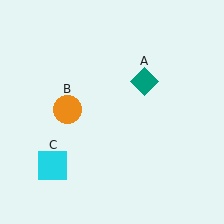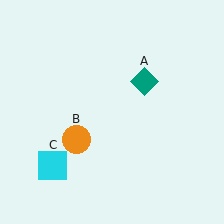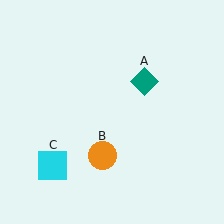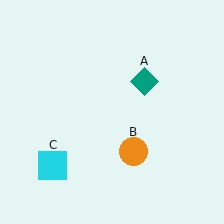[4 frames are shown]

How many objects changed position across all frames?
1 object changed position: orange circle (object B).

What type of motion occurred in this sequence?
The orange circle (object B) rotated counterclockwise around the center of the scene.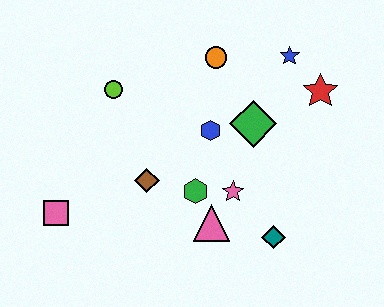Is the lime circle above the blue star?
No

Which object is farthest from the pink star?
The pink square is farthest from the pink star.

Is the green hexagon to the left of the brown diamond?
No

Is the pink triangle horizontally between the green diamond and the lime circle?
Yes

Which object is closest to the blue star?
The red star is closest to the blue star.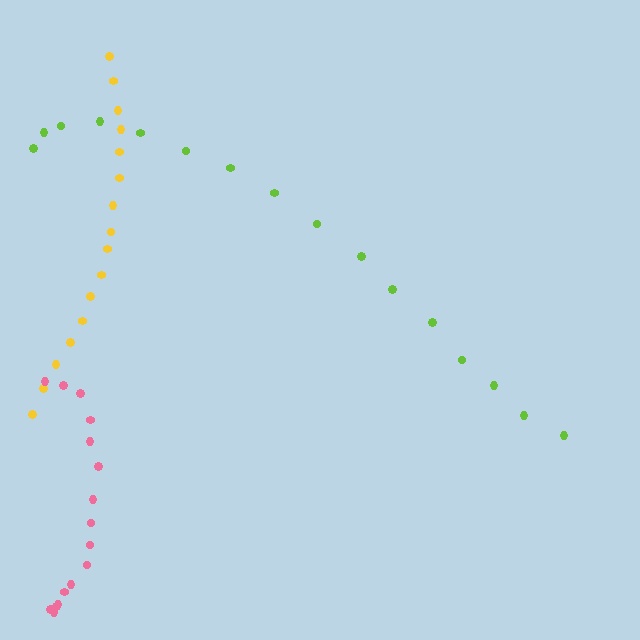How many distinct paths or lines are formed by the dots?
There are 3 distinct paths.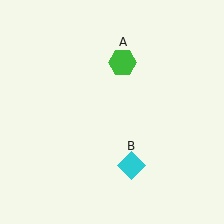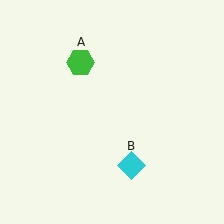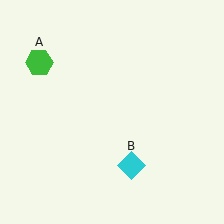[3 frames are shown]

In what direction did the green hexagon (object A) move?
The green hexagon (object A) moved left.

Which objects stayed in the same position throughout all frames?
Cyan diamond (object B) remained stationary.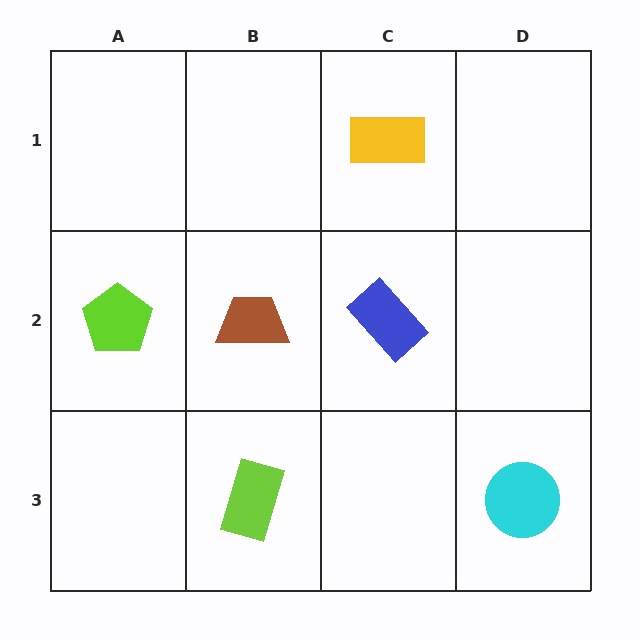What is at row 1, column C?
A yellow rectangle.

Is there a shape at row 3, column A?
No, that cell is empty.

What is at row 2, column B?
A brown trapezoid.